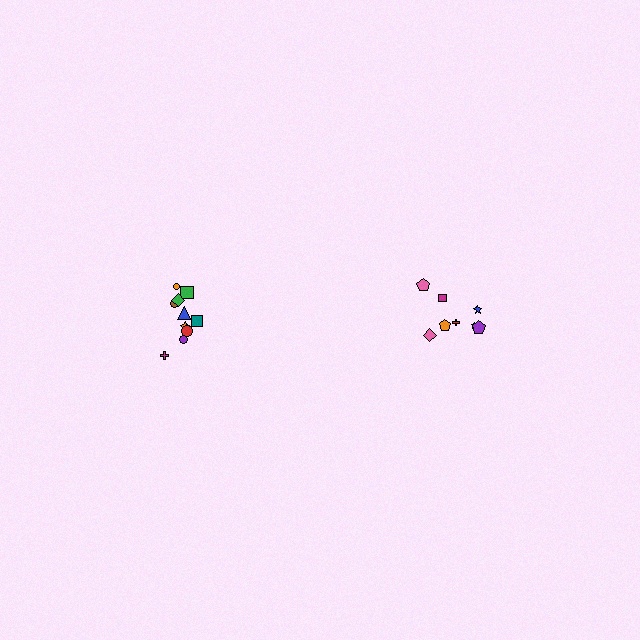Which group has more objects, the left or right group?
The left group.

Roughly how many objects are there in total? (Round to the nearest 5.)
Roughly 20 objects in total.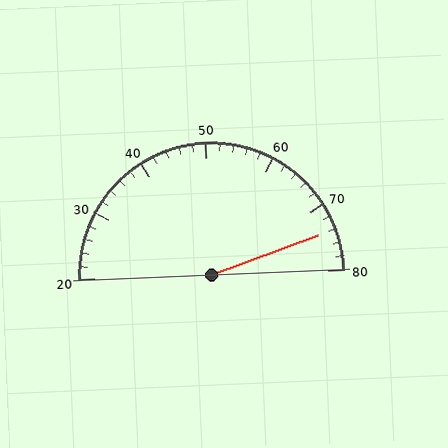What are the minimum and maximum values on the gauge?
The gauge ranges from 20 to 80.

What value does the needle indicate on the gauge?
The needle indicates approximately 74.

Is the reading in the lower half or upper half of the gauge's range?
The reading is in the upper half of the range (20 to 80).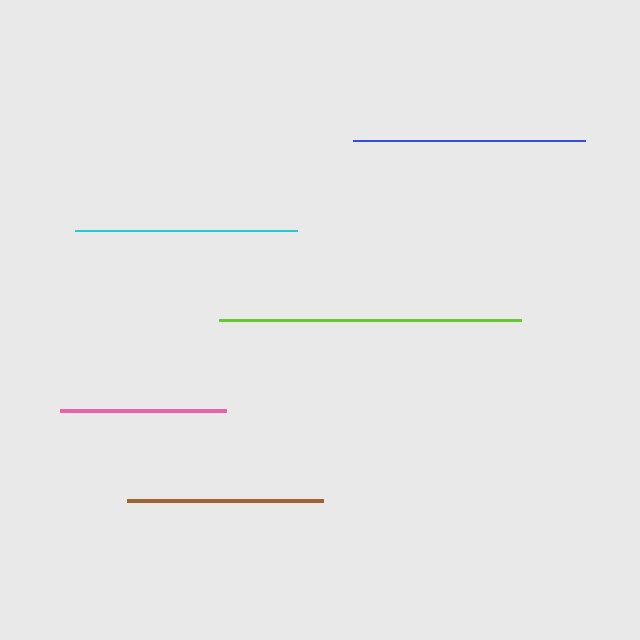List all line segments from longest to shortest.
From longest to shortest: lime, blue, cyan, brown, pink.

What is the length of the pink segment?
The pink segment is approximately 166 pixels long.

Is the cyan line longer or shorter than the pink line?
The cyan line is longer than the pink line.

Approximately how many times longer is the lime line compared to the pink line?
The lime line is approximately 1.8 times the length of the pink line.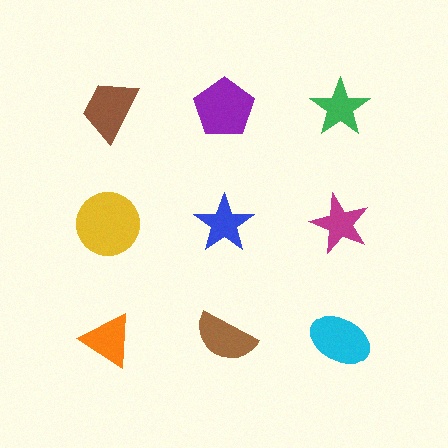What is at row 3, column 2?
A brown semicircle.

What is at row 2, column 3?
A magenta star.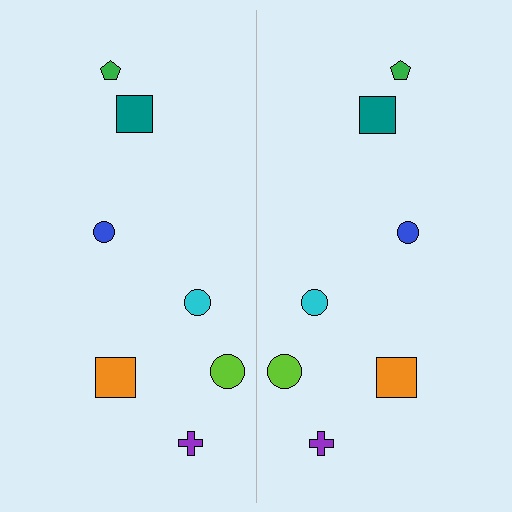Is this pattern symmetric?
Yes, this pattern has bilateral (reflection) symmetry.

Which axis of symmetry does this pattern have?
The pattern has a vertical axis of symmetry running through the center of the image.